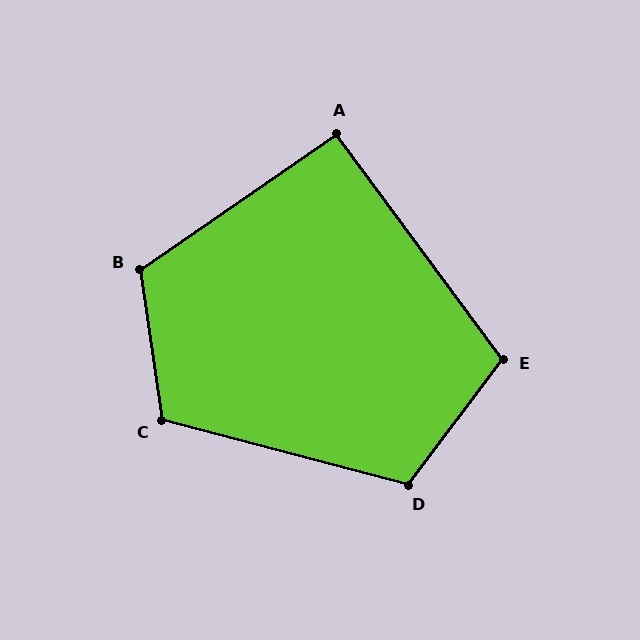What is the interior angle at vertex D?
Approximately 112 degrees (obtuse).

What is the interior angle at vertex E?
Approximately 107 degrees (obtuse).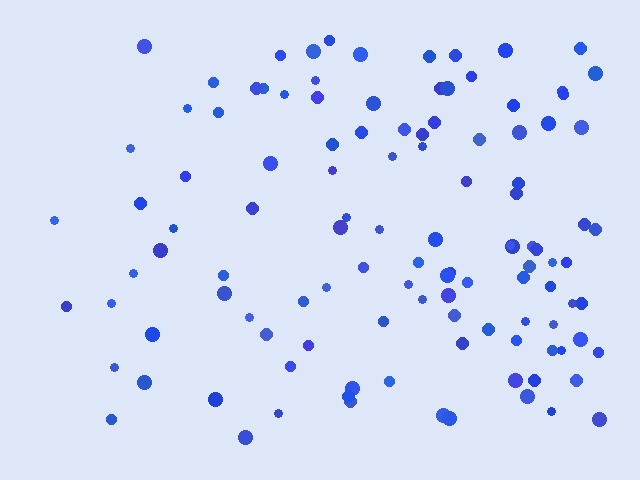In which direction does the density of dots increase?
From left to right, with the right side densest.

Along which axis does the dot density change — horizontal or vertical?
Horizontal.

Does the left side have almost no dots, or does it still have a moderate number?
Still a moderate number, just noticeably fewer than the right.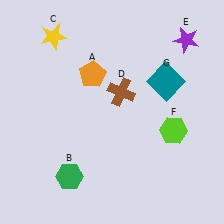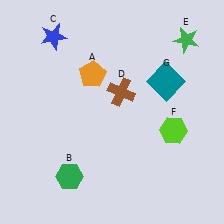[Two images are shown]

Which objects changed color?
C changed from yellow to blue. E changed from purple to green.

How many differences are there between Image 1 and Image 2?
There are 2 differences between the two images.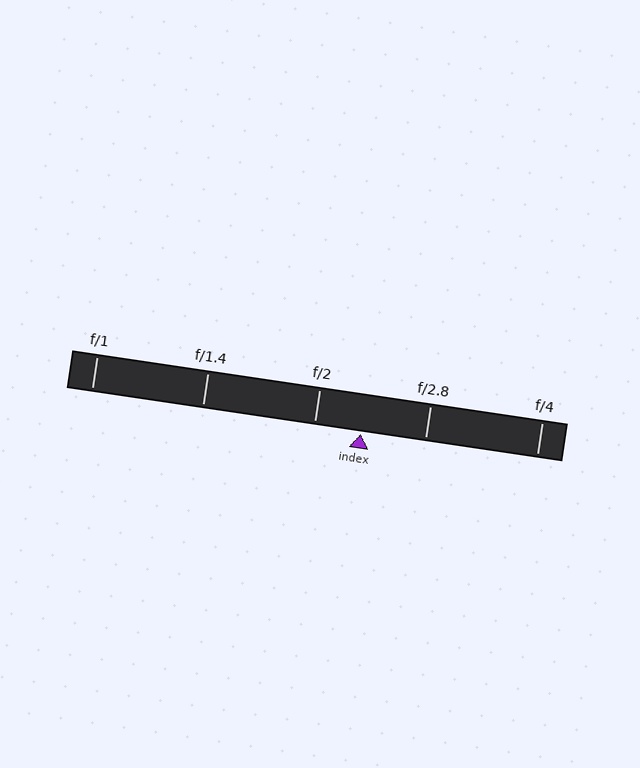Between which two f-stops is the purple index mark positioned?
The index mark is between f/2 and f/2.8.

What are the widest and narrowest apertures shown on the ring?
The widest aperture shown is f/1 and the narrowest is f/4.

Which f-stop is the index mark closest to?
The index mark is closest to f/2.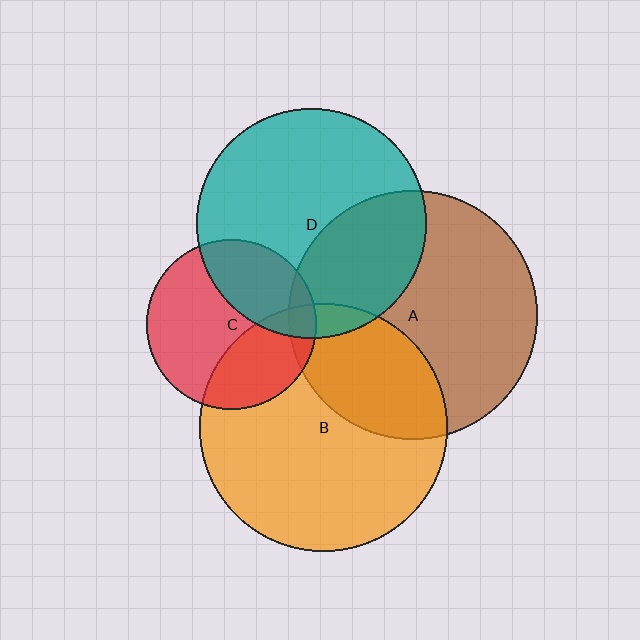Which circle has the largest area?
Circle A (brown).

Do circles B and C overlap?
Yes.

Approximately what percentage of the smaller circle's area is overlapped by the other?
Approximately 35%.